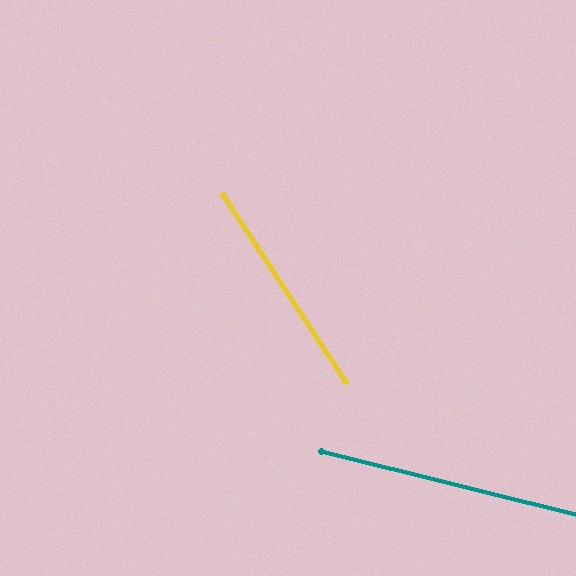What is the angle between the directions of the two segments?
Approximately 43 degrees.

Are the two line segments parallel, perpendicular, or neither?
Neither parallel nor perpendicular — they differ by about 43°.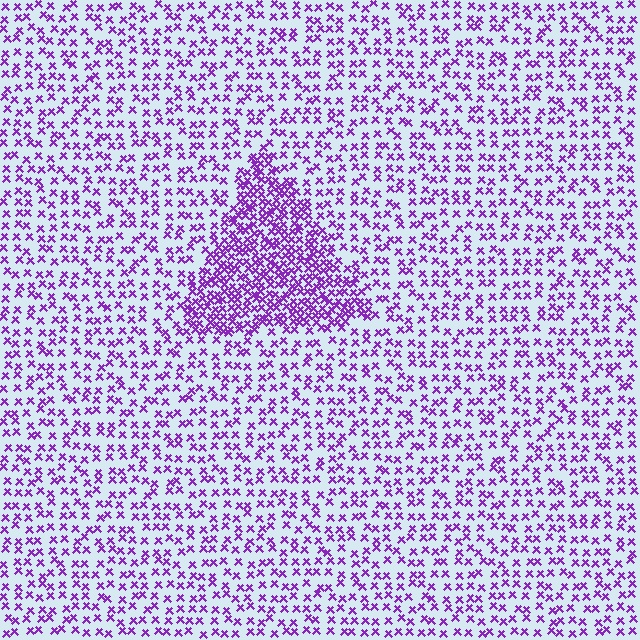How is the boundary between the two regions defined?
The boundary is defined by a change in element density (approximately 2.3x ratio). All elements are the same color, size, and shape.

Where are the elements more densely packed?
The elements are more densely packed inside the triangle boundary.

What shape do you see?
I see a triangle.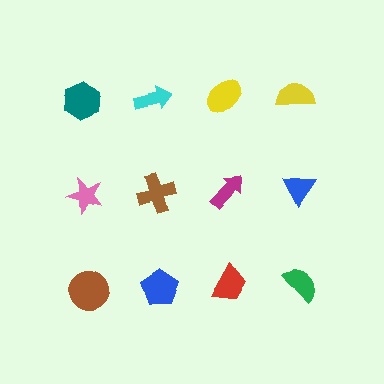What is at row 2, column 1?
A pink star.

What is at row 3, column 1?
A brown circle.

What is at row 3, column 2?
A blue pentagon.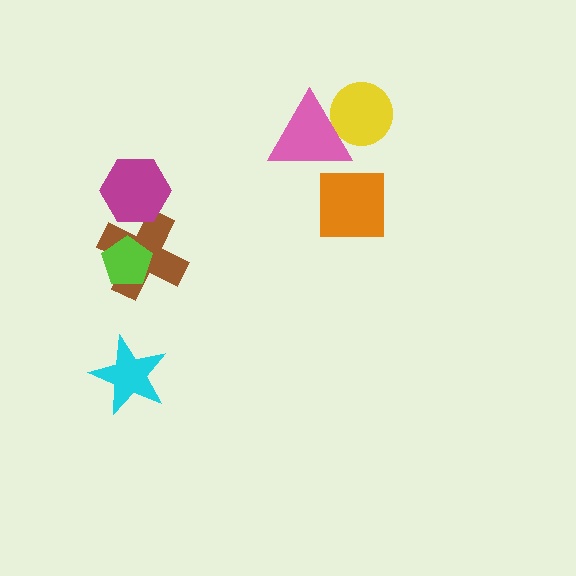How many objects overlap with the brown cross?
2 objects overlap with the brown cross.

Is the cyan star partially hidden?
No, no other shape covers it.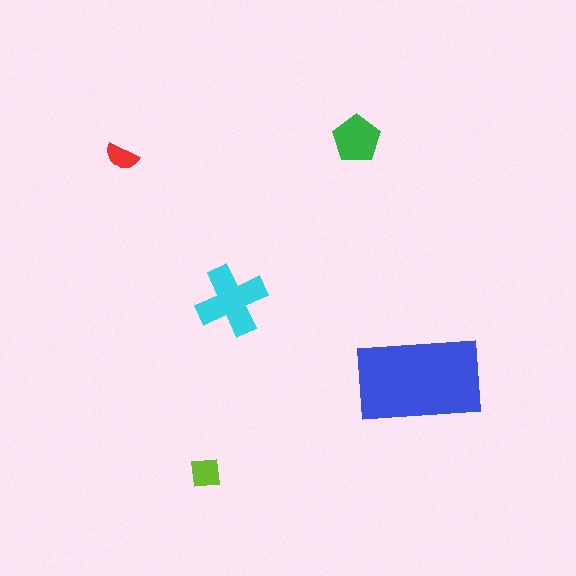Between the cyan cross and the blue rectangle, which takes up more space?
The blue rectangle.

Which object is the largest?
The blue rectangle.